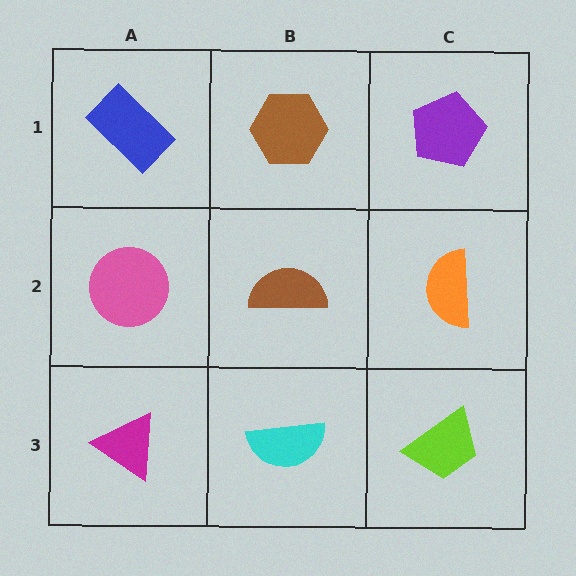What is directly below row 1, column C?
An orange semicircle.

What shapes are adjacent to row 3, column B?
A brown semicircle (row 2, column B), a magenta triangle (row 3, column A), a lime trapezoid (row 3, column C).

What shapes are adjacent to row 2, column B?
A brown hexagon (row 1, column B), a cyan semicircle (row 3, column B), a pink circle (row 2, column A), an orange semicircle (row 2, column C).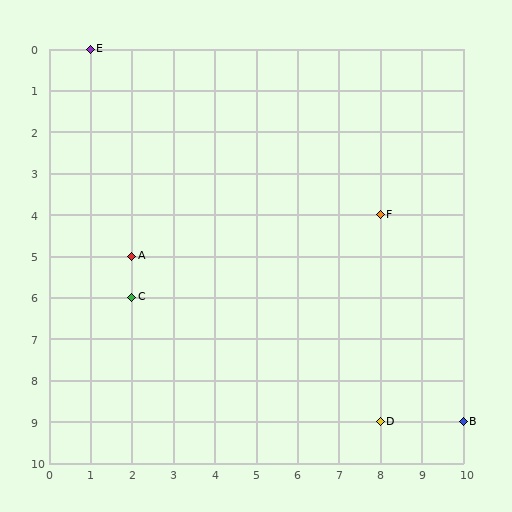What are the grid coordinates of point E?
Point E is at grid coordinates (1, 0).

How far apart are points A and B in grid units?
Points A and B are 8 columns and 4 rows apart (about 8.9 grid units diagonally).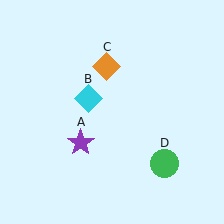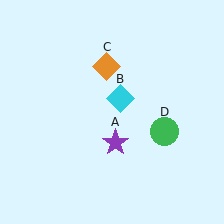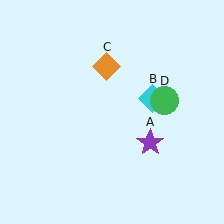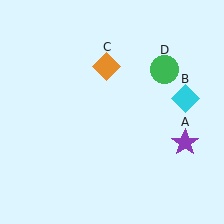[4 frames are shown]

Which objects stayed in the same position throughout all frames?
Orange diamond (object C) remained stationary.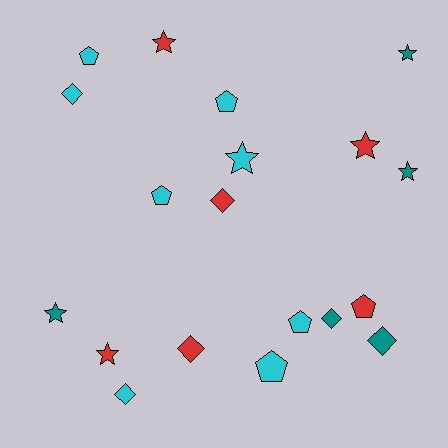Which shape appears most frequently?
Star, with 7 objects.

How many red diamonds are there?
There are 2 red diamonds.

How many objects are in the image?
There are 19 objects.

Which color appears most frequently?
Cyan, with 8 objects.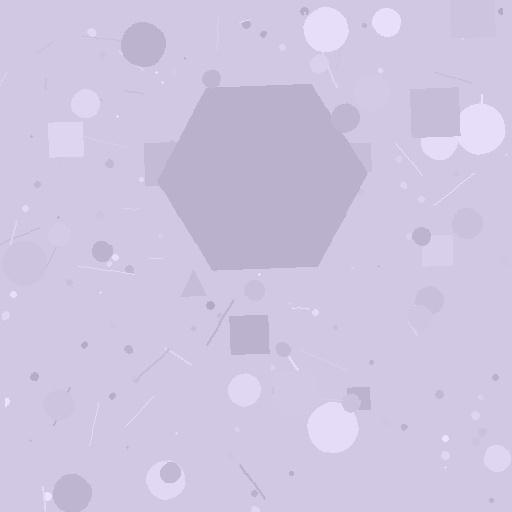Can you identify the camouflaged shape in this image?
The camouflaged shape is a hexagon.